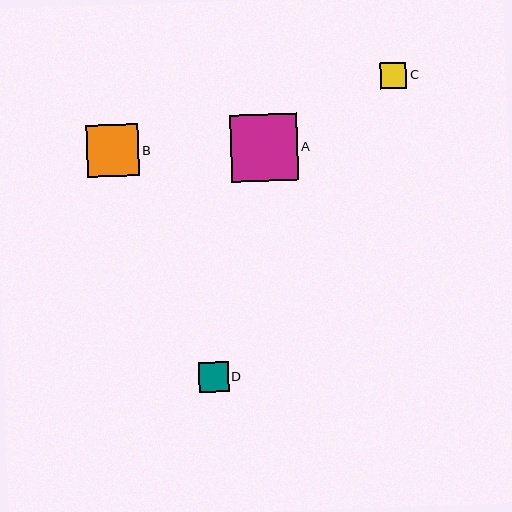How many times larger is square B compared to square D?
Square B is approximately 1.8 times the size of square D.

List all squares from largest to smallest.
From largest to smallest: A, B, D, C.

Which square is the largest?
Square A is the largest with a size of approximately 67 pixels.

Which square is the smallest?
Square C is the smallest with a size of approximately 26 pixels.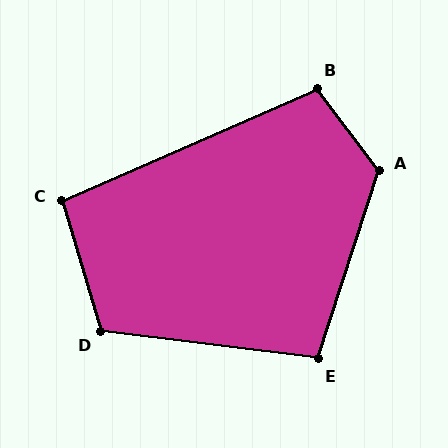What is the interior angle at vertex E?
Approximately 101 degrees (obtuse).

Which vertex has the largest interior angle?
A, at approximately 125 degrees.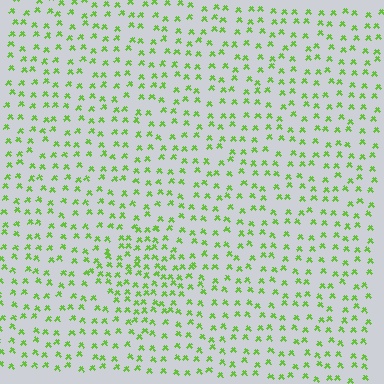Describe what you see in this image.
The image contains small lime elements arranged at two different densities. A diamond-shaped region is visible where the elements are more densely packed than the surrounding area.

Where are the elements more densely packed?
The elements are more densely packed inside the diamond boundary.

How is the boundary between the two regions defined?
The boundary is defined by a change in element density (approximately 1.7x ratio). All elements are the same color, size, and shape.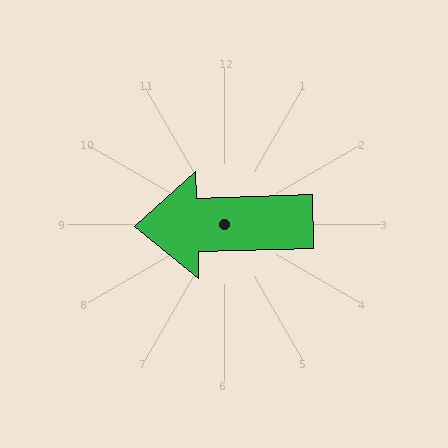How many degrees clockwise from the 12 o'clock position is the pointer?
Approximately 268 degrees.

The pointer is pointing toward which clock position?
Roughly 9 o'clock.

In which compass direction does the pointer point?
West.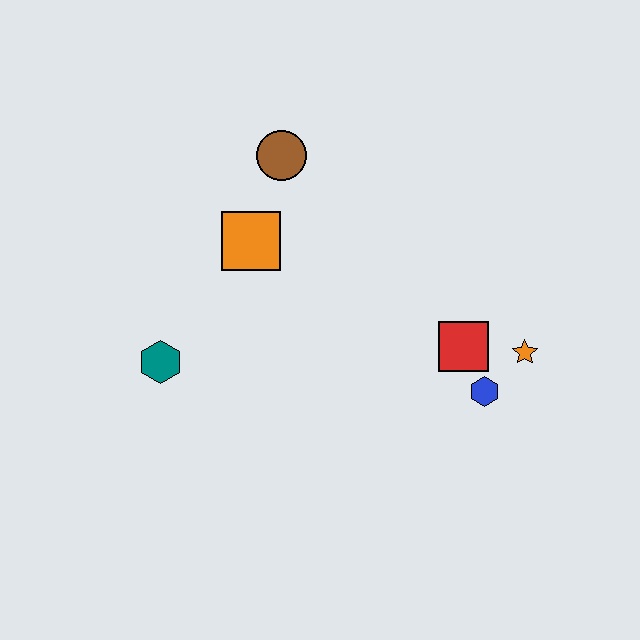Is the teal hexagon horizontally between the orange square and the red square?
No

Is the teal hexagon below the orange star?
Yes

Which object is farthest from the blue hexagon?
The teal hexagon is farthest from the blue hexagon.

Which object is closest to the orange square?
The brown circle is closest to the orange square.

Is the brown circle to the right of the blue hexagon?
No